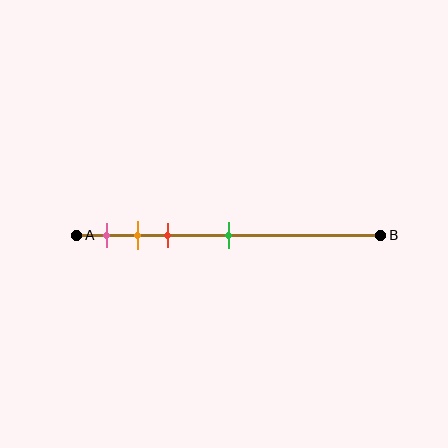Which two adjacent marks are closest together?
The orange and red marks are the closest adjacent pair.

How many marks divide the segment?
There are 4 marks dividing the segment.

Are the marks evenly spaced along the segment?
No, the marks are not evenly spaced.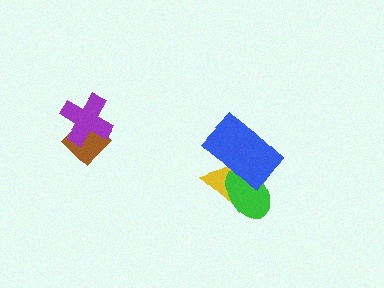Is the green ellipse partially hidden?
Yes, it is partially covered by another shape.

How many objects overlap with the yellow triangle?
2 objects overlap with the yellow triangle.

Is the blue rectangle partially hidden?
No, no other shape covers it.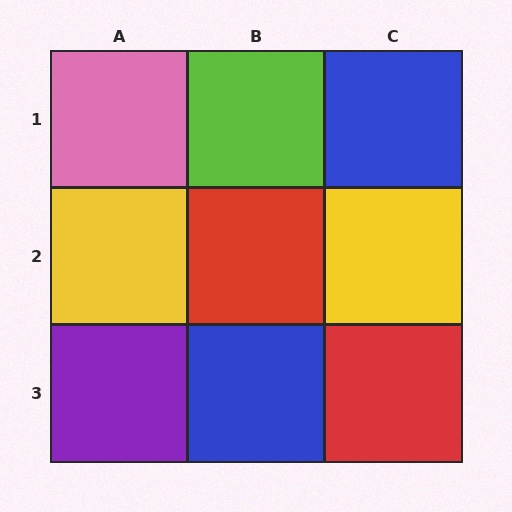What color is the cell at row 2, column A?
Yellow.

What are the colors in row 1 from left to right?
Pink, lime, blue.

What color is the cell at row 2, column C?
Yellow.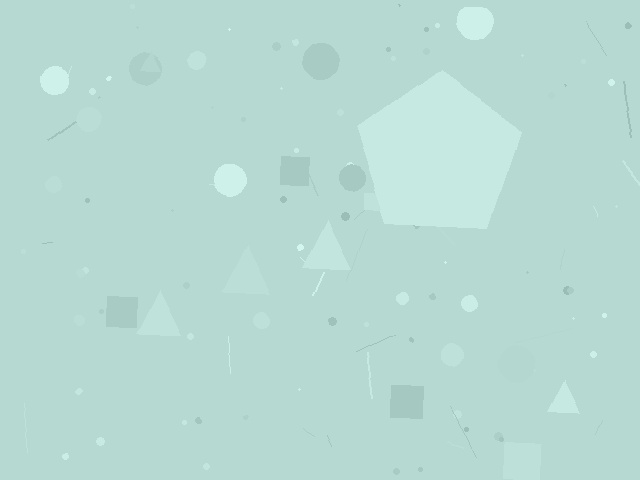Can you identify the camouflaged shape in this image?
The camouflaged shape is a pentagon.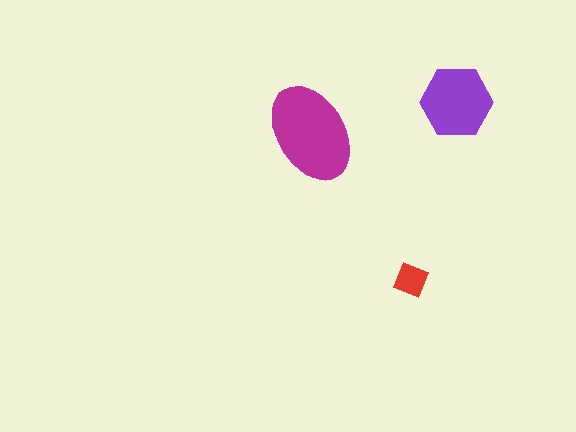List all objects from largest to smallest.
The magenta ellipse, the purple hexagon, the red diamond.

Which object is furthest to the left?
The magenta ellipse is leftmost.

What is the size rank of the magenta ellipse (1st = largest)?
1st.